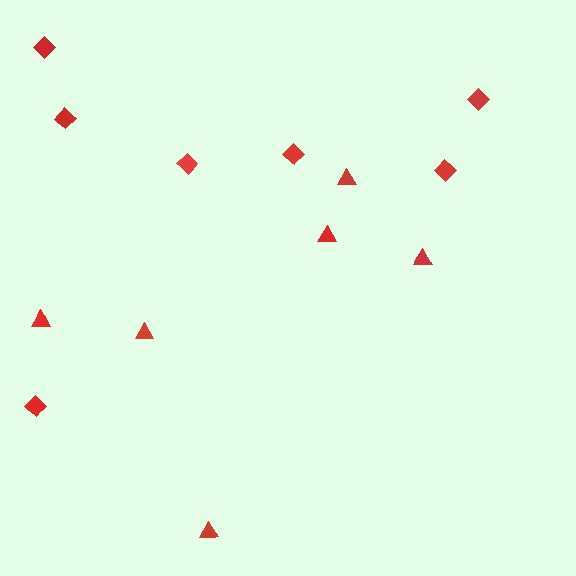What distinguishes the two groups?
There are 2 groups: one group of triangles (6) and one group of diamonds (7).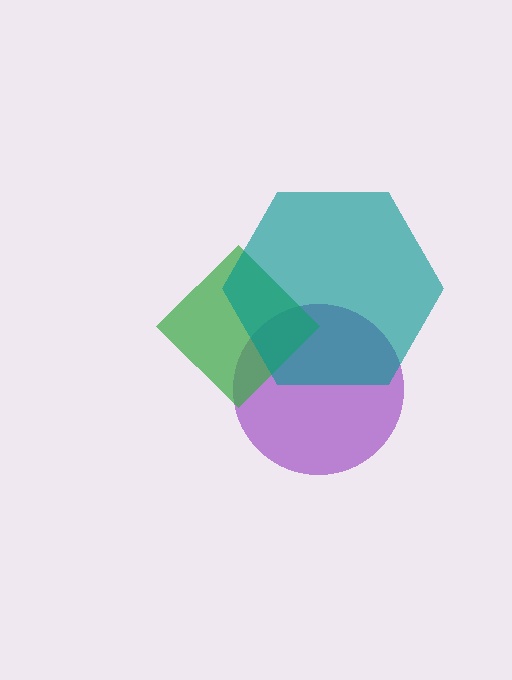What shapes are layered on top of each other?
The layered shapes are: a purple circle, a green diamond, a teal hexagon.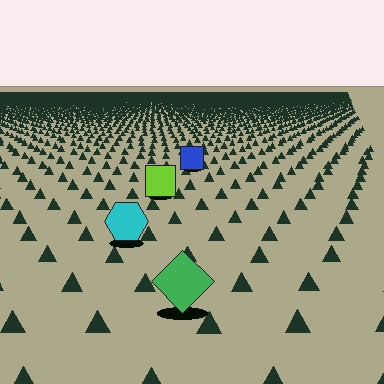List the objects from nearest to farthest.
From nearest to farthest: the green diamond, the cyan hexagon, the lime square, the blue square.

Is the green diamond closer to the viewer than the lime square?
Yes. The green diamond is closer — you can tell from the texture gradient: the ground texture is coarser near it.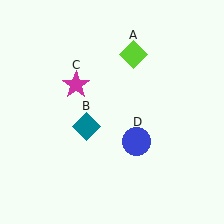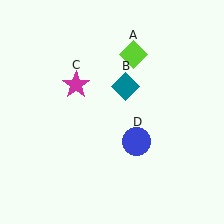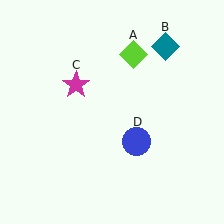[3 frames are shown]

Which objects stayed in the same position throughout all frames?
Lime diamond (object A) and magenta star (object C) and blue circle (object D) remained stationary.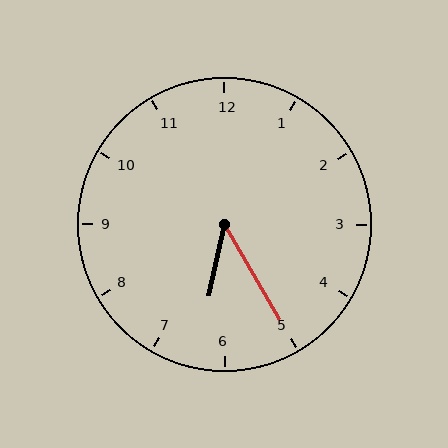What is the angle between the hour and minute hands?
Approximately 42 degrees.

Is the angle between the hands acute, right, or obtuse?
It is acute.